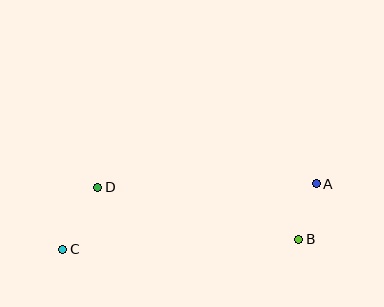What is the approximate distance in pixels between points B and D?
The distance between B and D is approximately 208 pixels.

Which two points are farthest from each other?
Points A and C are farthest from each other.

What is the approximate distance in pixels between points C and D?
The distance between C and D is approximately 71 pixels.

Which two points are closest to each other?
Points A and B are closest to each other.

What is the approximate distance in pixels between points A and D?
The distance between A and D is approximately 218 pixels.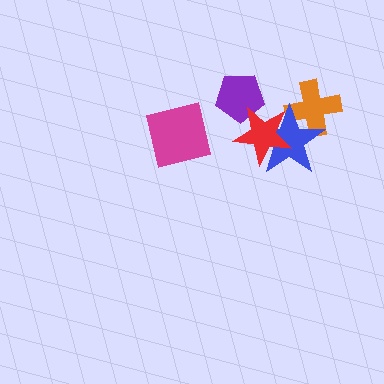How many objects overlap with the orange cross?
1 object overlaps with the orange cross.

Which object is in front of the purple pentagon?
The red star is in front of the purple pentagon.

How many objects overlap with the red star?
2 objects overlap with the red star.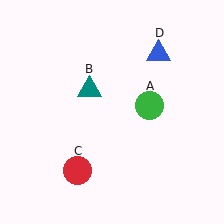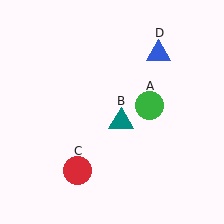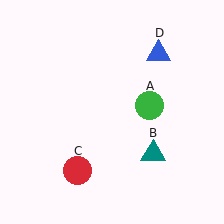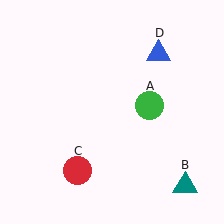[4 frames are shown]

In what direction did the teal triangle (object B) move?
The teal triangle (object B) moved down and to the right.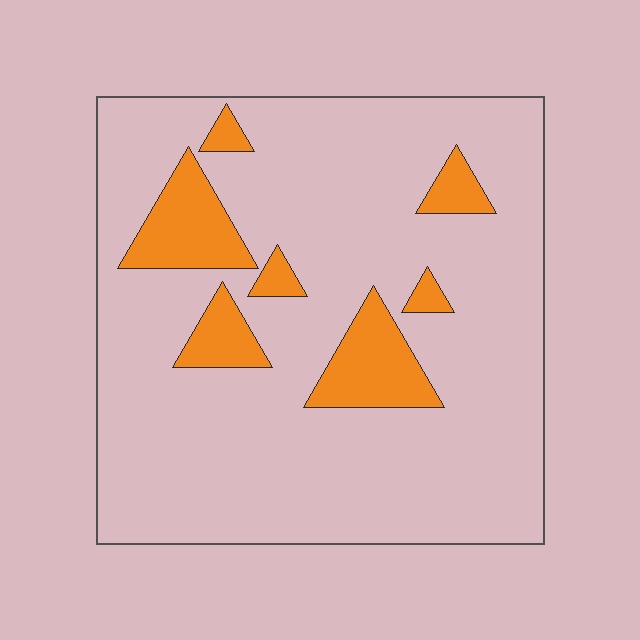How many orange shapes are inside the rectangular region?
7.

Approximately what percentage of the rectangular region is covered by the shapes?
Approximately 15%.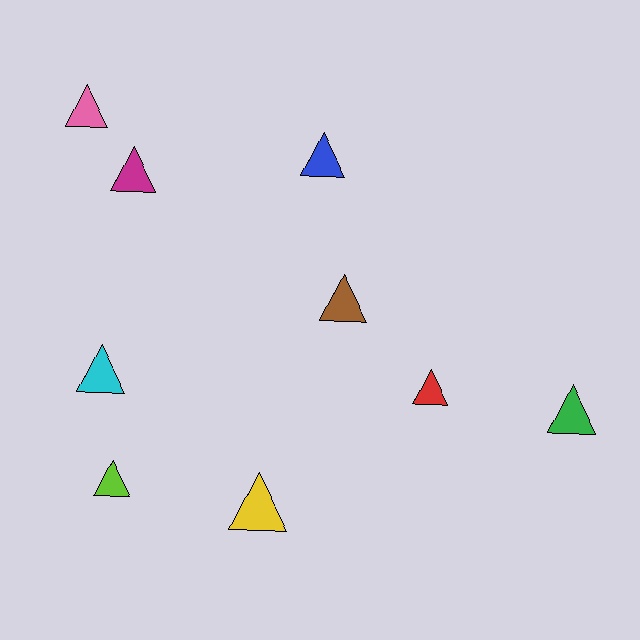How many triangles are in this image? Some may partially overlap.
There are 9 triangles.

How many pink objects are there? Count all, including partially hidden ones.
There is 1 pink object.